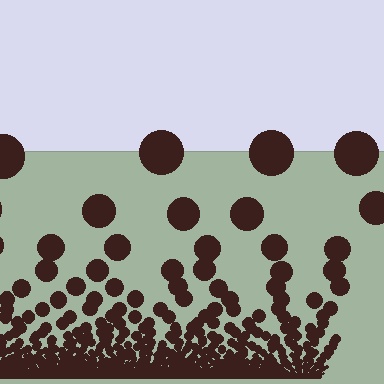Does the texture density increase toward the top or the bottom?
Density increases toward the bottom.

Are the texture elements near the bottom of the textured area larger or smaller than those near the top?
Smaller. The gradient is inverted — elements near the bottom are smaller and denser.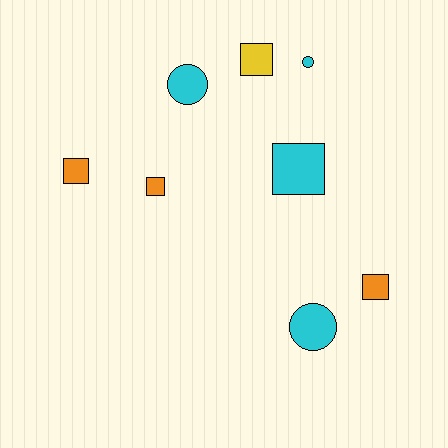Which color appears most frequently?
Cyan, with 4 objects.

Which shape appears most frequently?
Square, with 5 objects.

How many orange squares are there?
There are 3 orange squares.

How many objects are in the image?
There are 8 objects.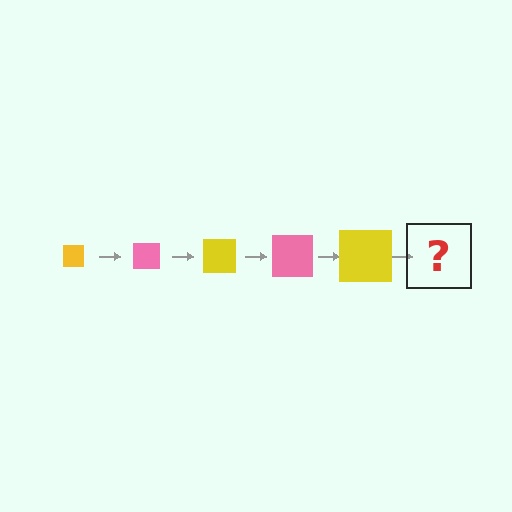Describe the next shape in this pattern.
It should be a pink square, larger than the previous one.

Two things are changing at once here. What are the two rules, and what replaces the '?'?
The two rules are that the square grows larger each step and the color cycles through yellow and pink. The '?' should be a pink square, larger than the previous one.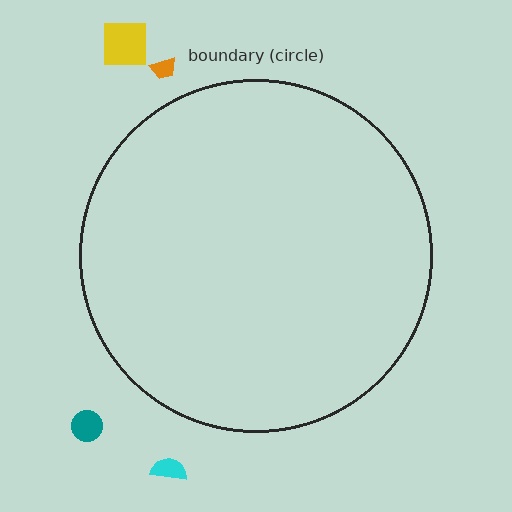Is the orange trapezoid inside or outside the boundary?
Outside.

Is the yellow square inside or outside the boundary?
Outside.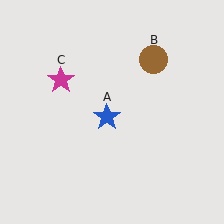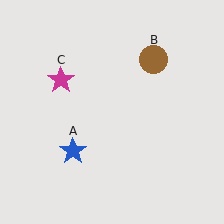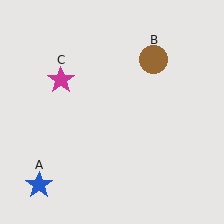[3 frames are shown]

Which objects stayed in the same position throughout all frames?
Brown circle (object B) and magenta star (object C) remained stationary.